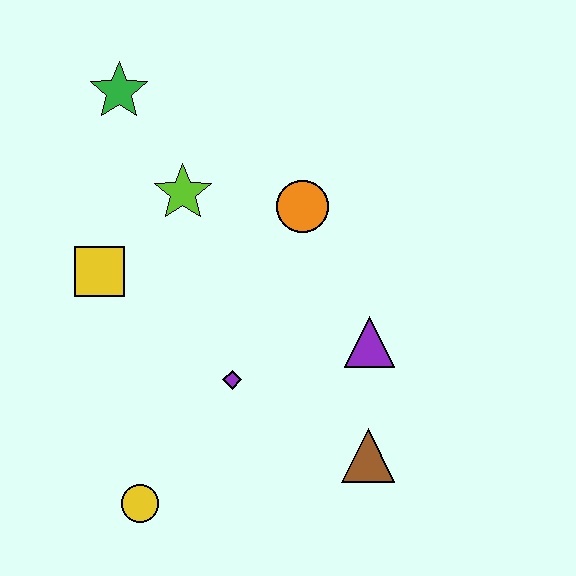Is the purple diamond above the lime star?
No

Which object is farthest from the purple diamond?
The green star is farthest from the purple diamond.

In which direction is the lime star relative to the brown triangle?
The lime star is above the brown triangle.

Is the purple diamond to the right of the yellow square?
Yes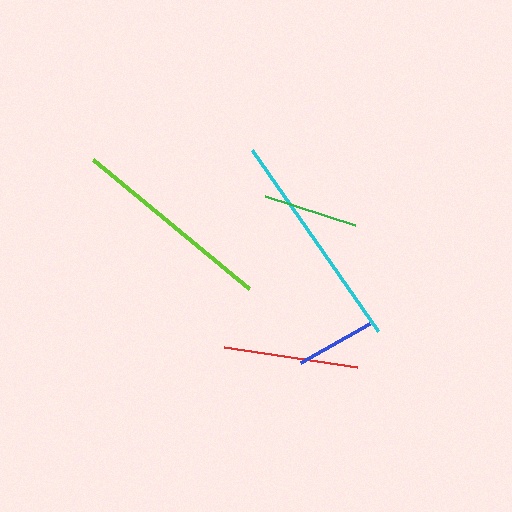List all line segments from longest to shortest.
From longest to shortest: cyan, lime, red, green, blue.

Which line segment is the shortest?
The blue line is the shortest at approximately 80 pixels.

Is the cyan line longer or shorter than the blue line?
The cyan line is longer than the blue line.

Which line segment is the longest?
The cyan line is the longest at approximately 220 pixels.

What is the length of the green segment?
The green segment is approximately 95 pixels long.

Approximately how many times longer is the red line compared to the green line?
The red line is approximately 1.4 times the length of the green line.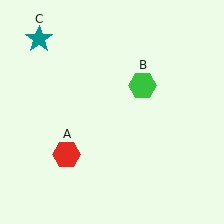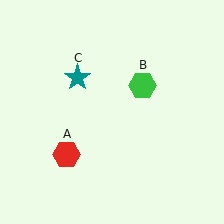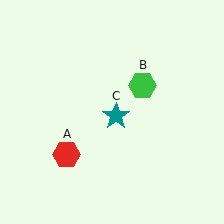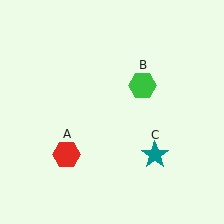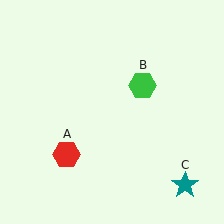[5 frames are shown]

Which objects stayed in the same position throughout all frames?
Red hexagon (object A) and green hexagon (object B) remained stationary.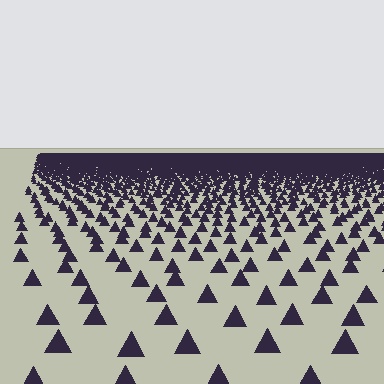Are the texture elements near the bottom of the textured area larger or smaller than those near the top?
Larger. Near the bottom, elements are closer to the viewer and appear at a bigger on-screen size.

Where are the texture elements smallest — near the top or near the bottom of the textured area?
Near the top.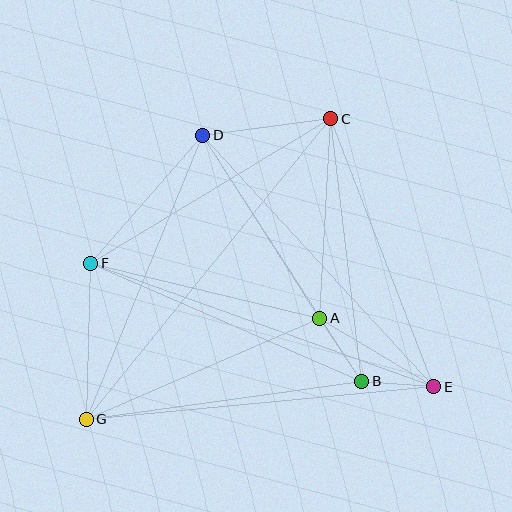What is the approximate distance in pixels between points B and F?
The distance between B and F is approximately 296 pixels.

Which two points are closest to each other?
Points B and E are closest to each other.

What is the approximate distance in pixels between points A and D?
The distance between A and D is approximately 217 pixels.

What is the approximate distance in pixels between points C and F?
The distance between C and F is approximately 280 pixels.